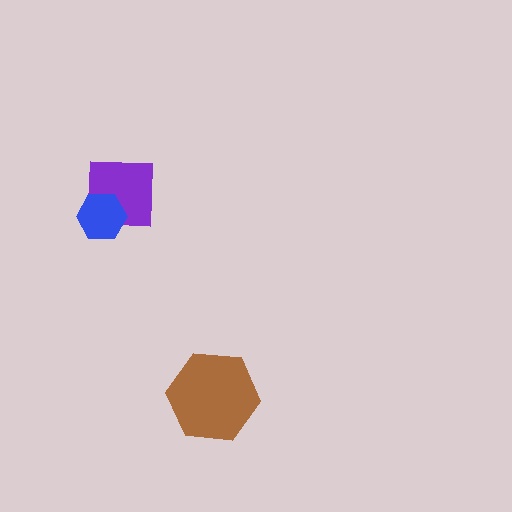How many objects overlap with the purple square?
1 object overlaps with the purple square.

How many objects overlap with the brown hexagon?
0 objects overlap with the brown hexagon.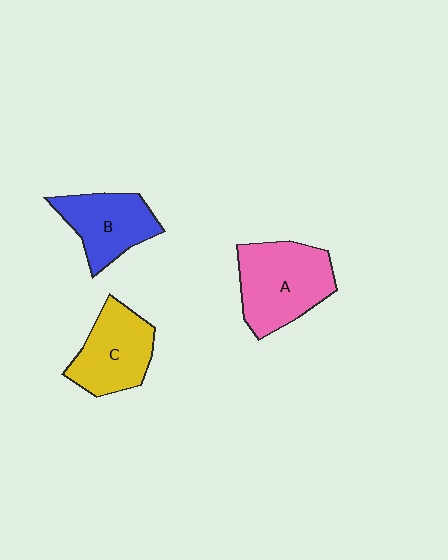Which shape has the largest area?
Shape A (pink).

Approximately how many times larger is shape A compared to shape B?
Approximately 1.3 times.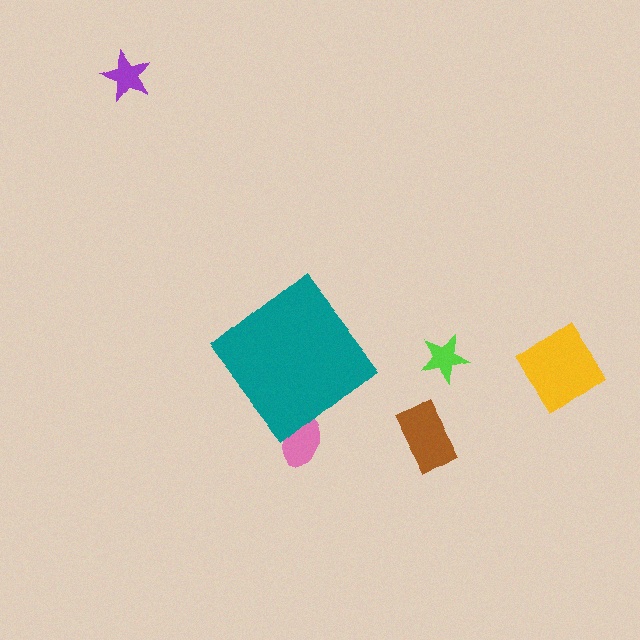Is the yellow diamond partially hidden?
No, the yellow diamond is fully visible.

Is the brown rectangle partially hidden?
No, the brown rectangle is fully visible.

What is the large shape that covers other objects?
A teal diamond.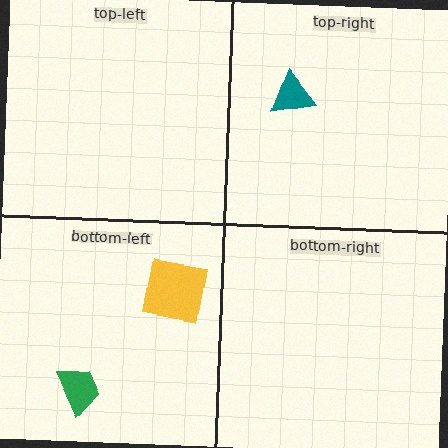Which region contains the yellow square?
The bottom-left region.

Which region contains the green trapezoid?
The bottom-left region.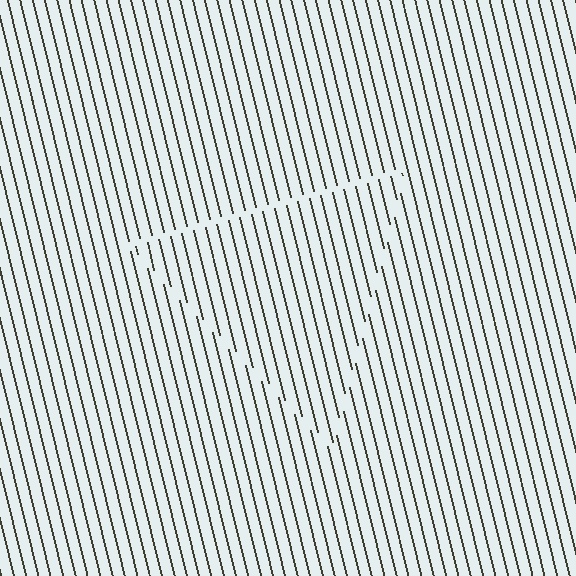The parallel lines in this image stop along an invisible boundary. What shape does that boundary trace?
An illusory triangle. The interior of the shape contains the same grating, shifted by half a period — the contour is defined by the phase discontinuity where line-ends from the inner and outer gratings abut.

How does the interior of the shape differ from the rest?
The interior of the shape contains the same grating, shifted by half a period — the contour is defined by the phase discontinuity where line-ends from the inner and outer gratings abut.